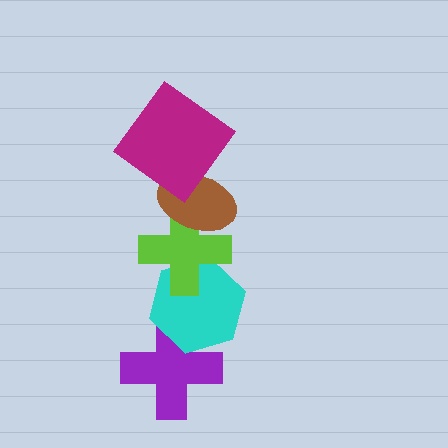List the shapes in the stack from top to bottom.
From top to bottom: the magenta diamond, the brown ellipse, the lime cross, the cyan hexagon, the purple cross.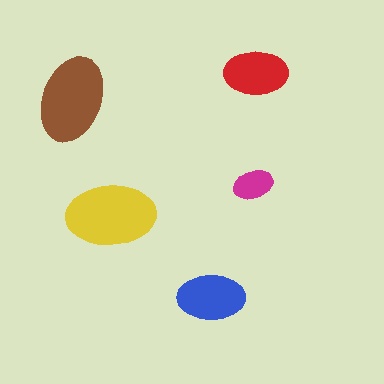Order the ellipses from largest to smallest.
the yellow one, the brown one, the blue one, the red one, the magenta one.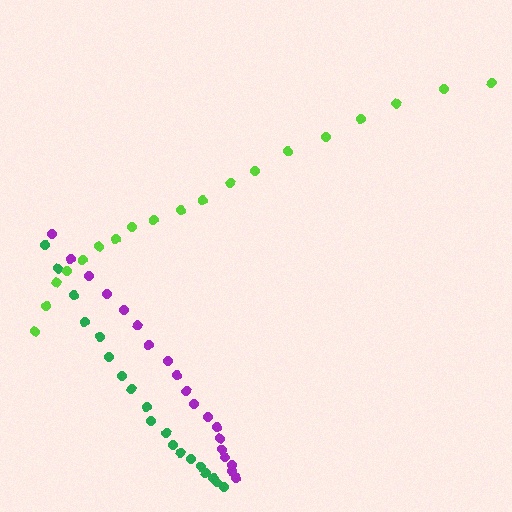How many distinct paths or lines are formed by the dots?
There are 3 distinct paths.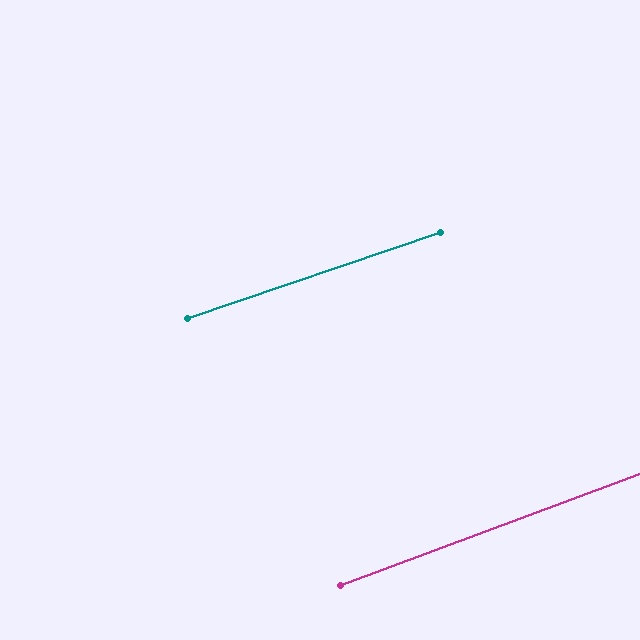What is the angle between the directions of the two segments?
Approximately 2 degrees.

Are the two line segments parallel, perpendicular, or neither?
Parallel — their directions differ by only 1.6°.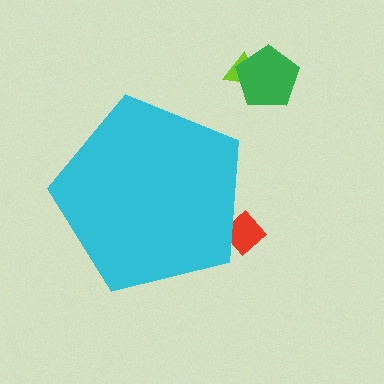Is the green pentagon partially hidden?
No, the green pentagon is fully visible.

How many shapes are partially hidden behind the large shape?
1 shape is partially hidden.